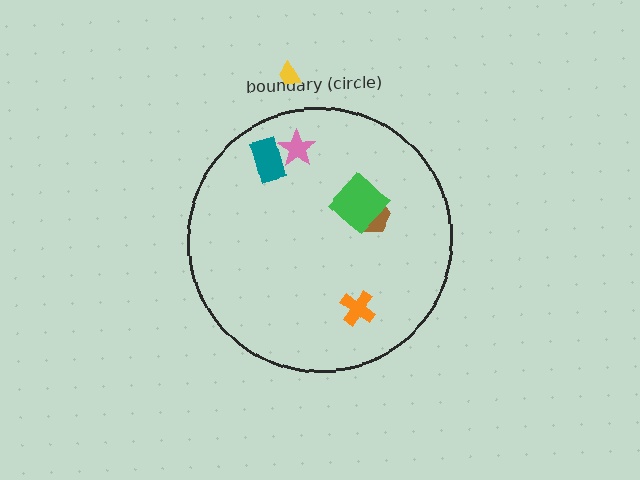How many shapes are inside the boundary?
5 inside, 1 outside.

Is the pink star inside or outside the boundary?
Inside.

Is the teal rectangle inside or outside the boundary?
Inside.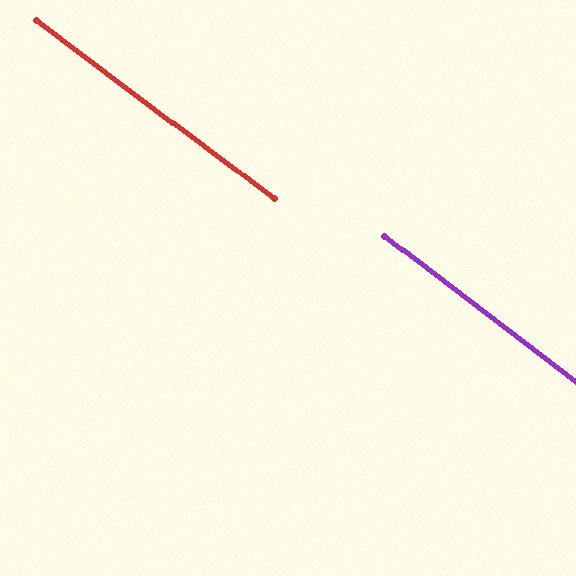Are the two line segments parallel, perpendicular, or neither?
Parallel — their directions differ by only 0.3°.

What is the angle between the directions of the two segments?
Approximately 0 degrees.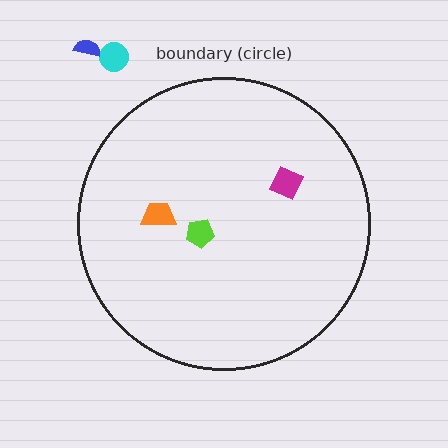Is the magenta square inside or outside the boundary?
Inside.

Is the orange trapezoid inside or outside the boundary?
Inside.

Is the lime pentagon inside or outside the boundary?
Inside.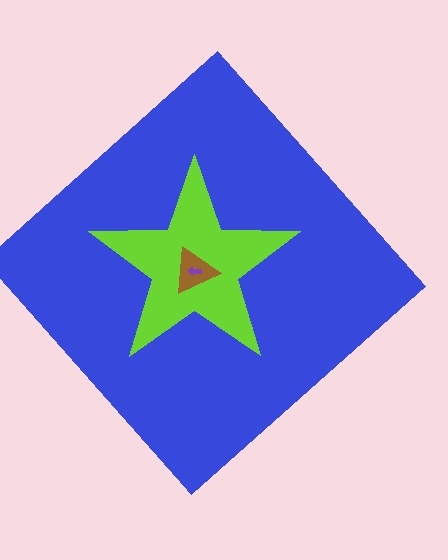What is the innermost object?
The purple arrow.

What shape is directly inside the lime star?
The brown triangle.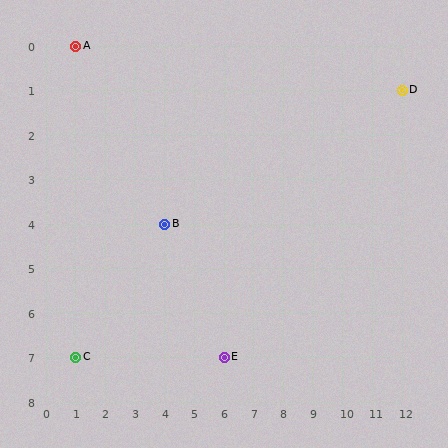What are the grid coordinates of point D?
Point D is at grid coordinates (12, 1).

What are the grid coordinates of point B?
Point B is at grid coordinates (4, 4).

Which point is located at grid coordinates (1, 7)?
Point C is at (1, 7).